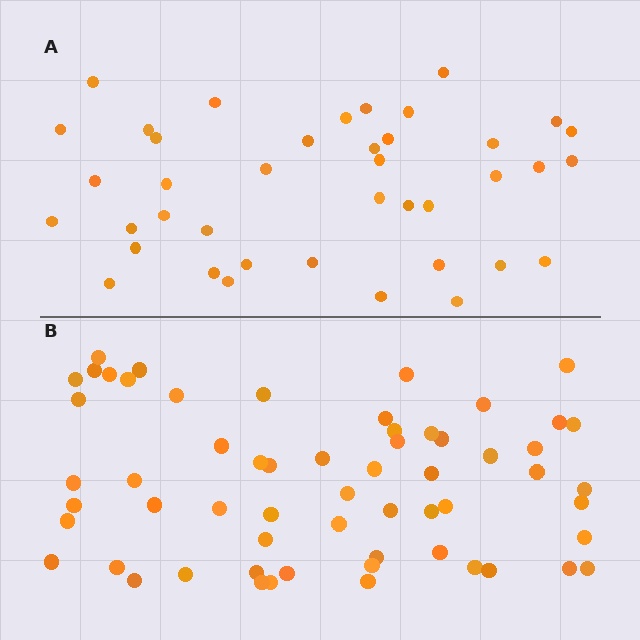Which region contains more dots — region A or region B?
Region B (the bottom region) has more dots.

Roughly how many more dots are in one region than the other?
Region B has approximately 20 more dots than region A.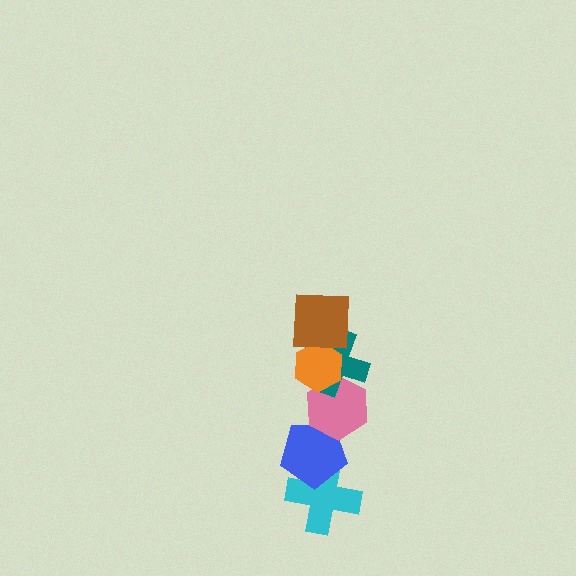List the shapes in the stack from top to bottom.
From top to bottom: the brown square, the orange hexagon, the teal cross, the pink hexagon, the blue pentagon, the cyan cross.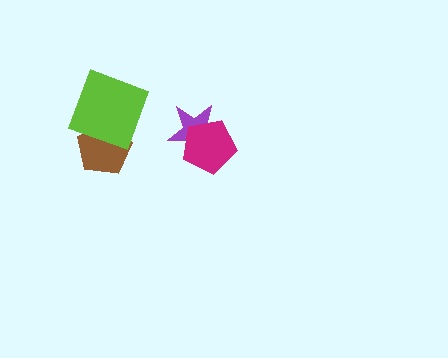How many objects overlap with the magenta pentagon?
1 object overlaps with the magenta pentagon.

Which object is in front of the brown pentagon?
The lime diamond is in front of the brown pentagon.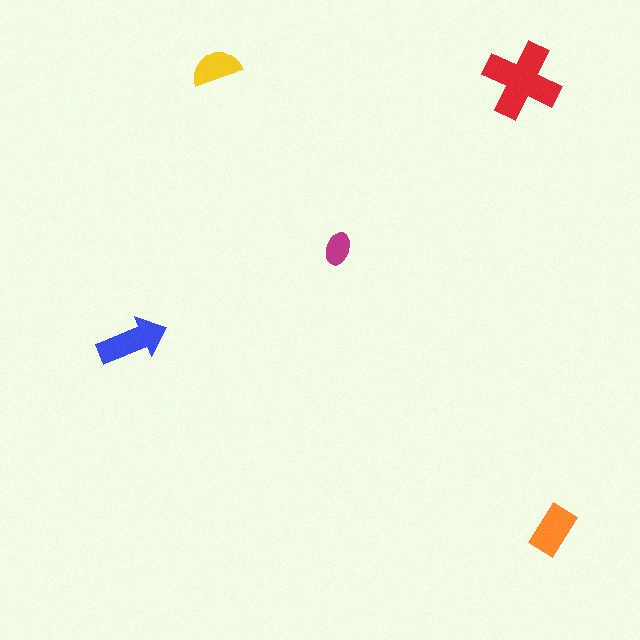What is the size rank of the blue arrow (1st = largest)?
2nd.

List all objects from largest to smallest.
The red cross, the blue arrow, the orange rectangle, the yellow semicircle, the magenta ellipse.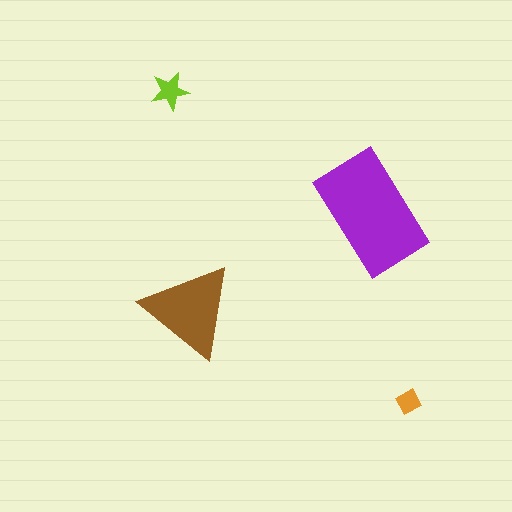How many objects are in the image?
There are 4 objects in the image.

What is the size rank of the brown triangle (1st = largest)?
2nd.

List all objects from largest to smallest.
The purple rectangle, the brown triangle, the lime star, the orange diamond.